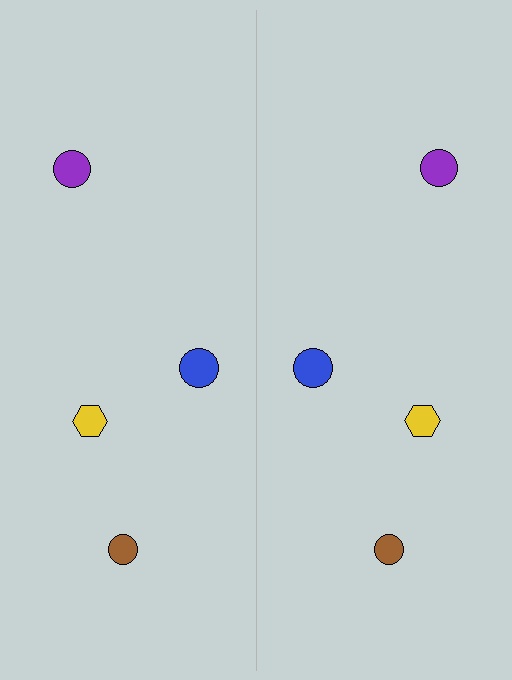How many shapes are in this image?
There are 8 shapes in this image.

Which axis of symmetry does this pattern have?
The pattern has a vertical axis of symmetry running through the center of the image.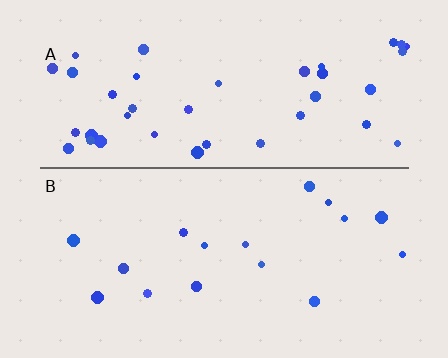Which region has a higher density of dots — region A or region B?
A (the top).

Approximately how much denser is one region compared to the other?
Approximately 2.5× — region A over region B.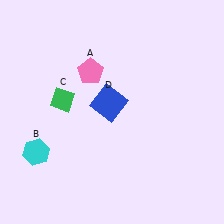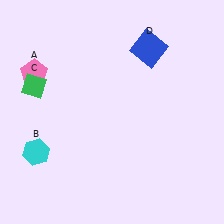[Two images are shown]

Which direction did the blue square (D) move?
The blue square (D) moved up.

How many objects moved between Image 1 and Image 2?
3 objects moved between the two images.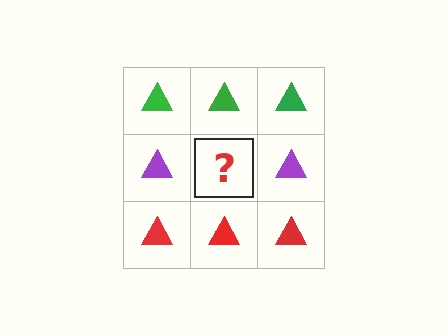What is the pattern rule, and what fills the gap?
The rule is that each row has a consistent color. The gap should be filled with a purple triangle.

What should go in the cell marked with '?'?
The missing cell should contain a purple triangle.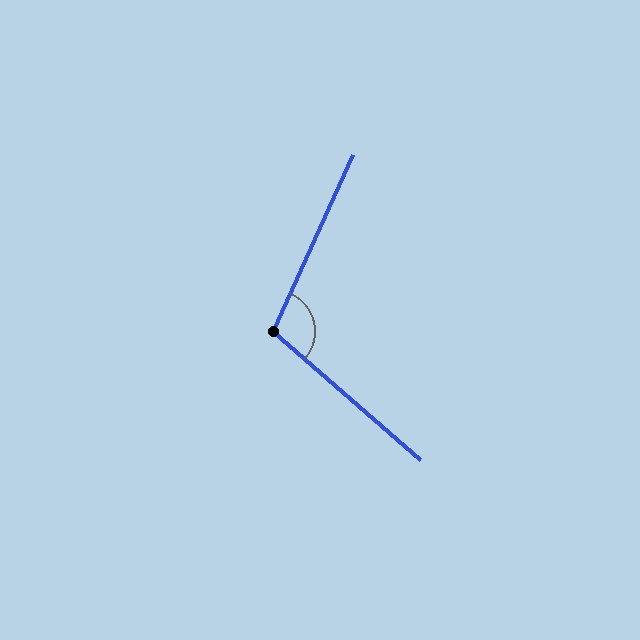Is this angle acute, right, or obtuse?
It is obtuse.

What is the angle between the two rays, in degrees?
Approximately 107 degrees.